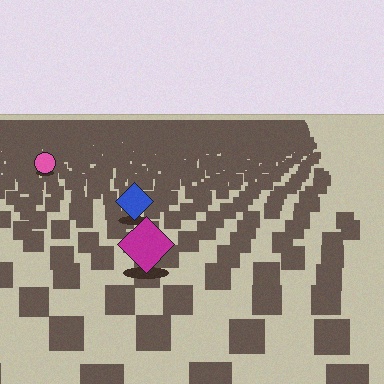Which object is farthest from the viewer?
The pink circle is farthest from the viewer. It appears smaller and the ground texture around it is denser.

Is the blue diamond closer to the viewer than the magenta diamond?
No. The magenta diamond is closer — you can tell from the texture gradient: the ground texture is coarser near it.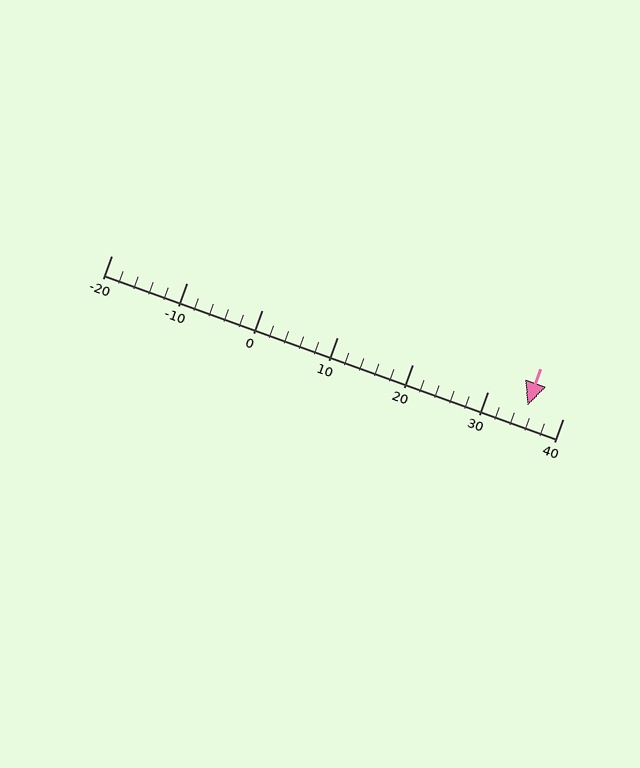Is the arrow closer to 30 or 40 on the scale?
The arrow is closer to 40.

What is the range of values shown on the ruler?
The ruler shows values from -20 to 40.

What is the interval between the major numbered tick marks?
The major tick marks are spaced 10 units apart.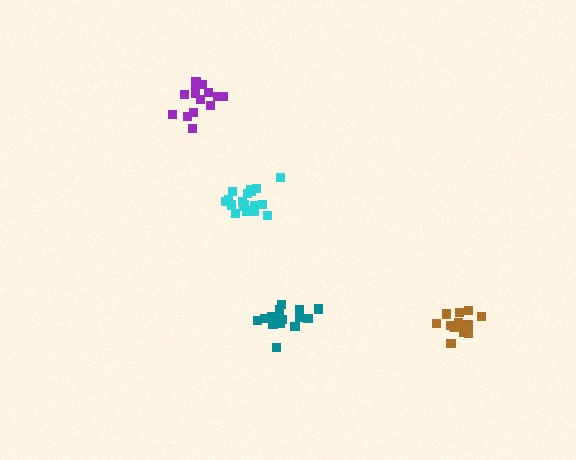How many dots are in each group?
Group 1: 14 dots, Group 2: 14 dots, Group 3: 16 dots, Group 4: 19 dots (63 total).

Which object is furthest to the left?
The purple cluster is leftmost.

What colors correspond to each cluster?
The clusters are colored: purple, brown, teal, cyan.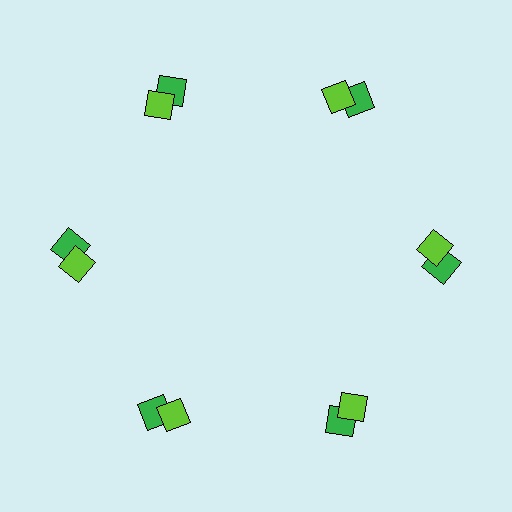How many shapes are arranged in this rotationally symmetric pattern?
There are 12 shapes, arranged in 6 groups of 2.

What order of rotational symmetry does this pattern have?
This pattern has 6-fold rotational symmetry.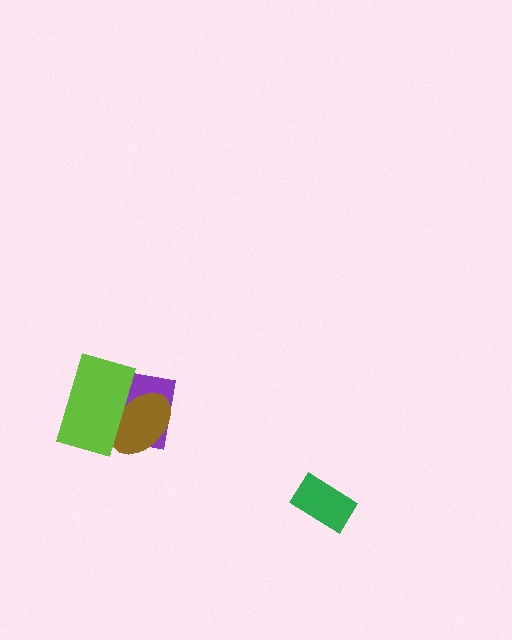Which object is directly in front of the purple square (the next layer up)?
The brown ellipse is directly in front of the purple square.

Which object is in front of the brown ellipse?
The lime rectangle is in front of the brown ellipse.